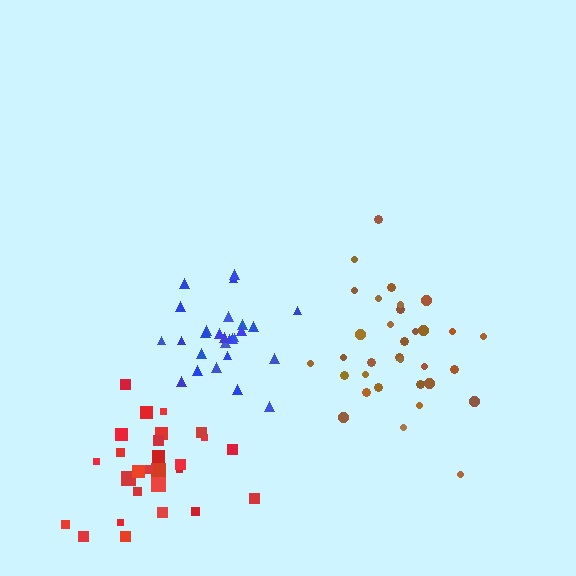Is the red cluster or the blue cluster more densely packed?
Blue.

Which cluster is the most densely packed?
Blue.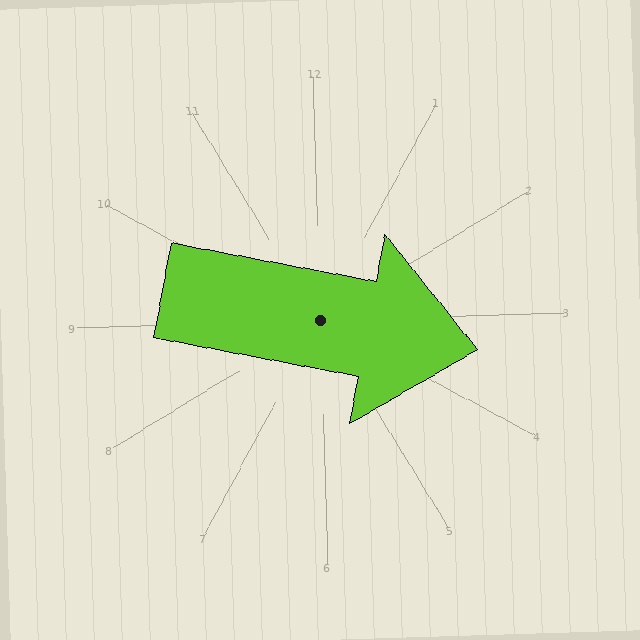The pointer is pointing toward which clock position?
Roughly 3 o'clock.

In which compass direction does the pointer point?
East.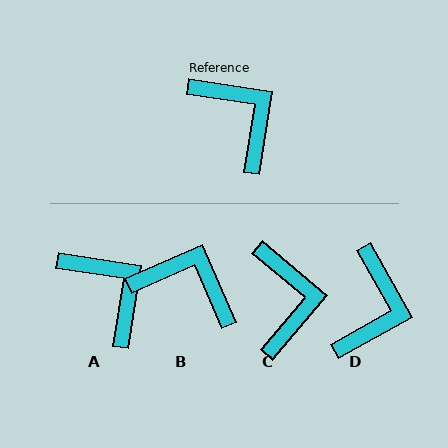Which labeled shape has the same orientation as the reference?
A.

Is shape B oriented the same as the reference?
No, it is off by about 32 degrees.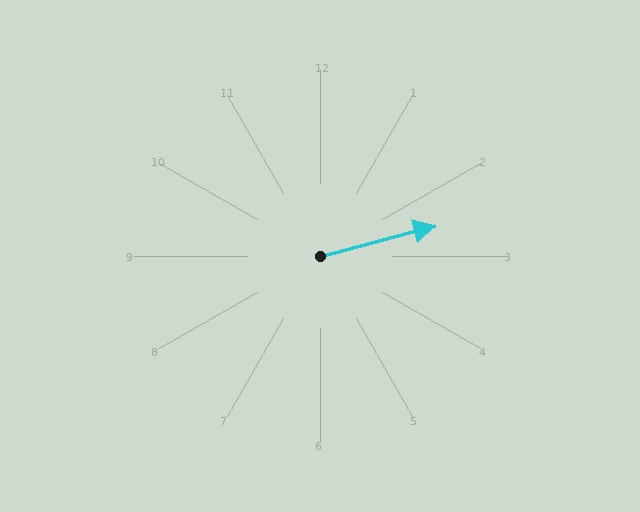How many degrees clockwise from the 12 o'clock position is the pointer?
Approximately 75 degrees.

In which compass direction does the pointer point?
East.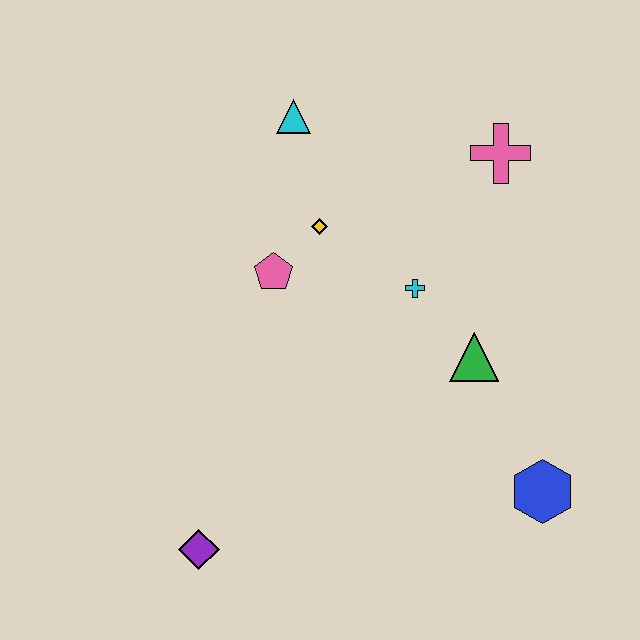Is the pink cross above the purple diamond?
Yes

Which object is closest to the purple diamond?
The pink pentagon is closest to the purple diamond.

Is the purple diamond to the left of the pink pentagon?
Yes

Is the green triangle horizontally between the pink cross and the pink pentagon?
Yes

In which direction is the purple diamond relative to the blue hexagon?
The purple diamond is to the left of the blue hexagon.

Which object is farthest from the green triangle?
The purple diamond is farthest from the green triangle.